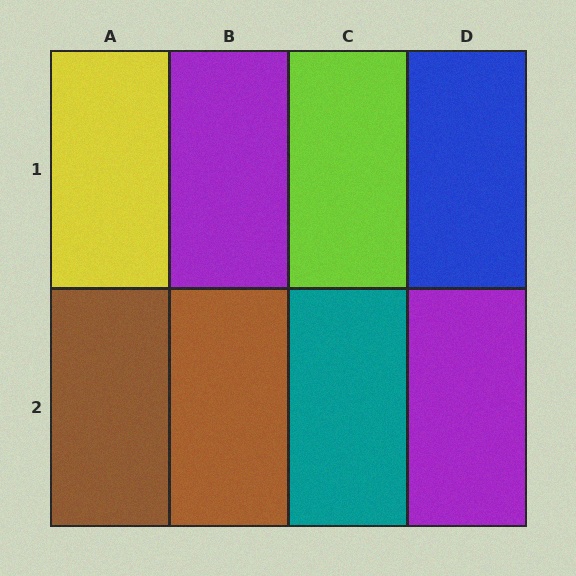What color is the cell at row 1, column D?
Blue.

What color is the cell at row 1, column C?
Lime.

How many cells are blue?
1 cell is blue.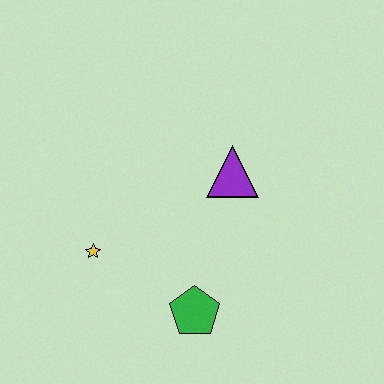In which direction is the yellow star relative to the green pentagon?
The yellow star is to the left of the green pentagon.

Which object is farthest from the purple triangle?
The yellow star is farthest from the purple triangle.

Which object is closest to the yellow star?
The green pentagon is closest to the yellow star.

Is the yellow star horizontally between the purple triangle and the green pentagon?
No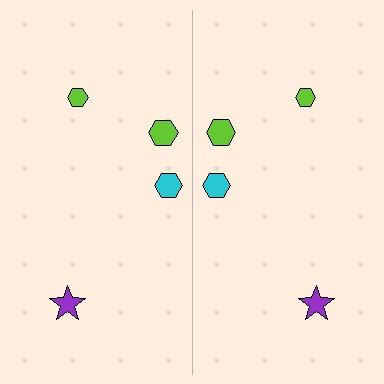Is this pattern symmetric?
Yes, this pattern has bilateral (reflection) symmetry.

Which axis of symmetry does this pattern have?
The pattern has a vertical axis of symmetry running through the center of the image.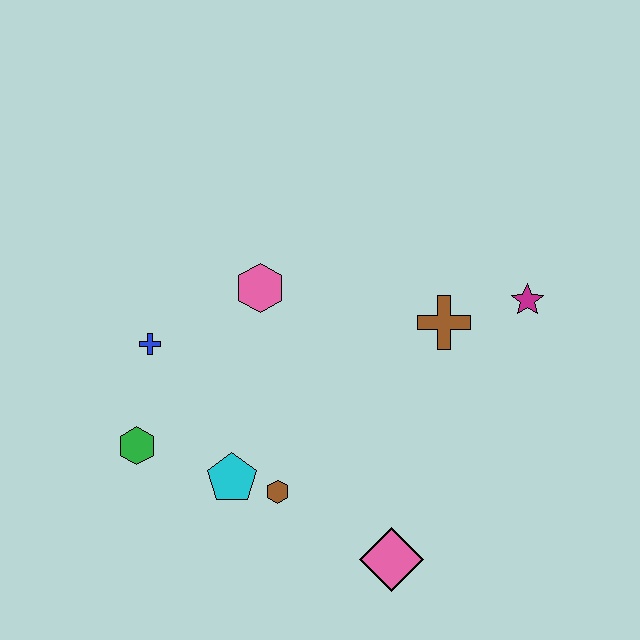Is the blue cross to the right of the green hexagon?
Yes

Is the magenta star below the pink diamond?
No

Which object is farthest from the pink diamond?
The blue cross is farthest from the pink diamond.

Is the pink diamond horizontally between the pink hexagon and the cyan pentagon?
No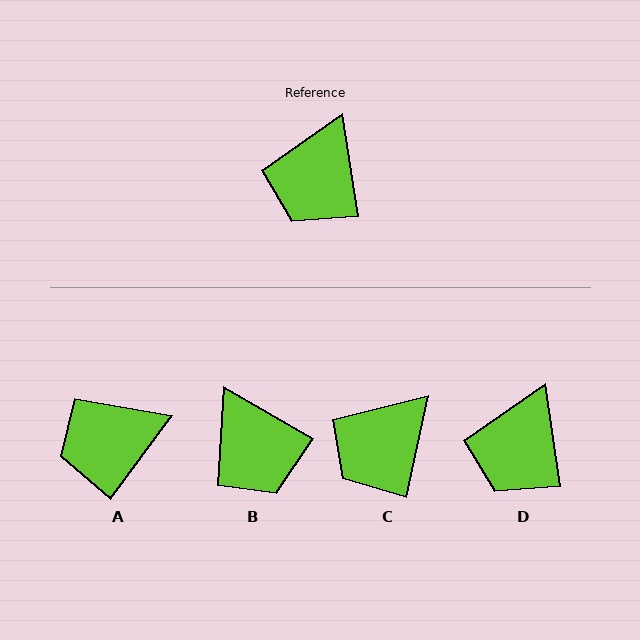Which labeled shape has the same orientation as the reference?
D.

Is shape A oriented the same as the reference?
No, it is off by about 45 degrees.